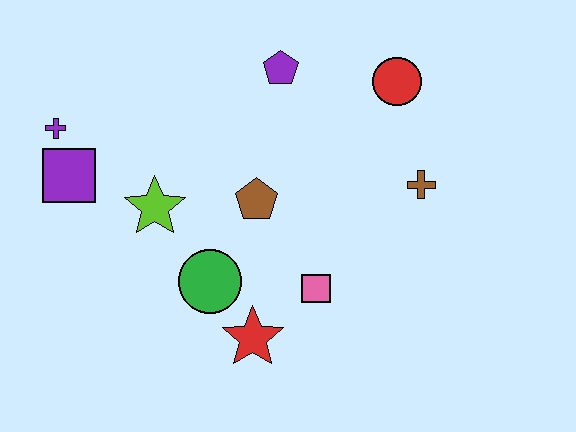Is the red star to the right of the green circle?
Yes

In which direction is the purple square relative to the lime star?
The purple square is to the left of the lime star.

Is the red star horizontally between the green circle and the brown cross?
Yes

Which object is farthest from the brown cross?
The purple cross is farthest from the brown cross.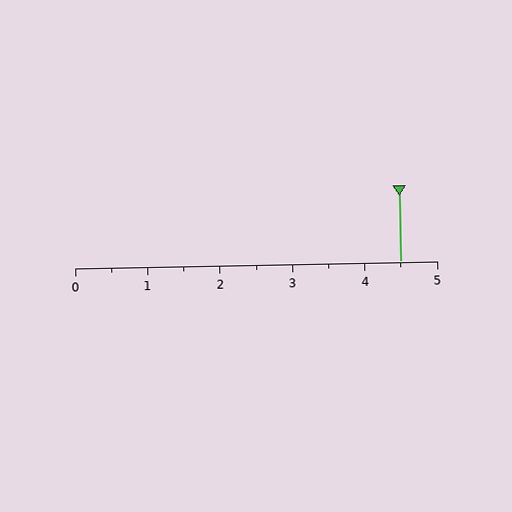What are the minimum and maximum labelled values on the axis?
The axis runs from 0 to 5.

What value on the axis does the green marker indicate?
The marker indicates approximately 4.5.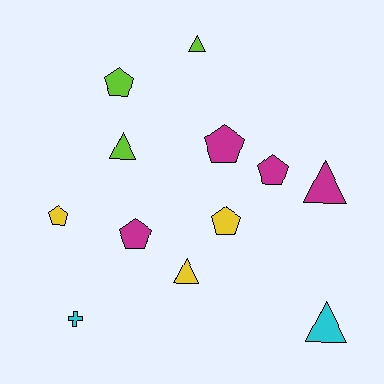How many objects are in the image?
There are 12 objects.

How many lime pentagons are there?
There is 1 lime pentagon.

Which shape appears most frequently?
Pentagon, with 6 objects.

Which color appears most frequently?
Magenta, with 4 objects.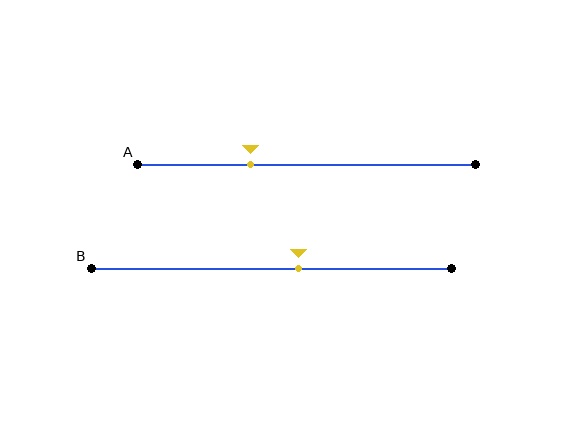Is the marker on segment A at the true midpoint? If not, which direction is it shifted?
No, the marker on segment A is shifted to the left by about 17% of the segment length.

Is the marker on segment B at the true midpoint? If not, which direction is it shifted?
No, the marker on segment B is shifted to the right by about 7% of the segment length.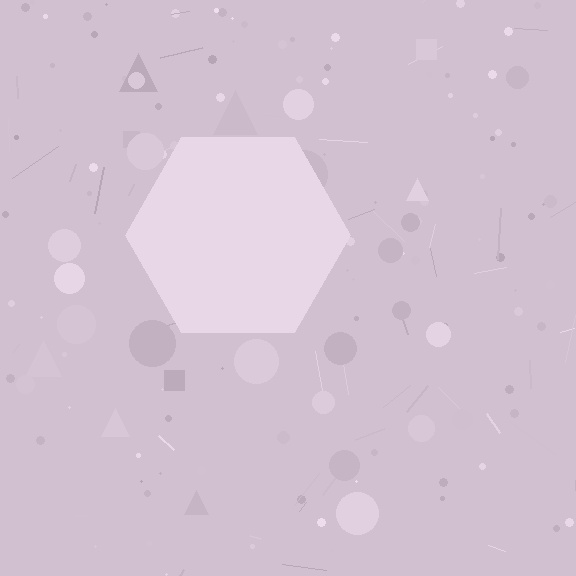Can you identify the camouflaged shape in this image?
The camouflaged shape is a hexagon.